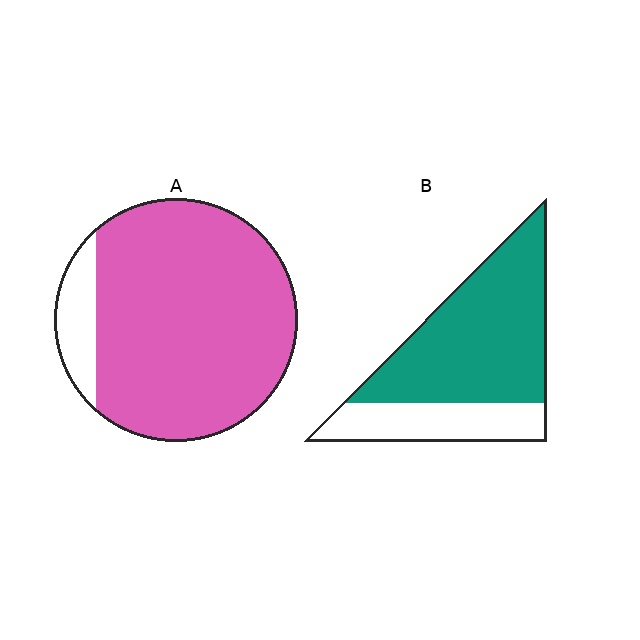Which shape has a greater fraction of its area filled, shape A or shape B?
Shape A.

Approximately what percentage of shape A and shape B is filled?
A is approximately 90% and B is approximately 70%.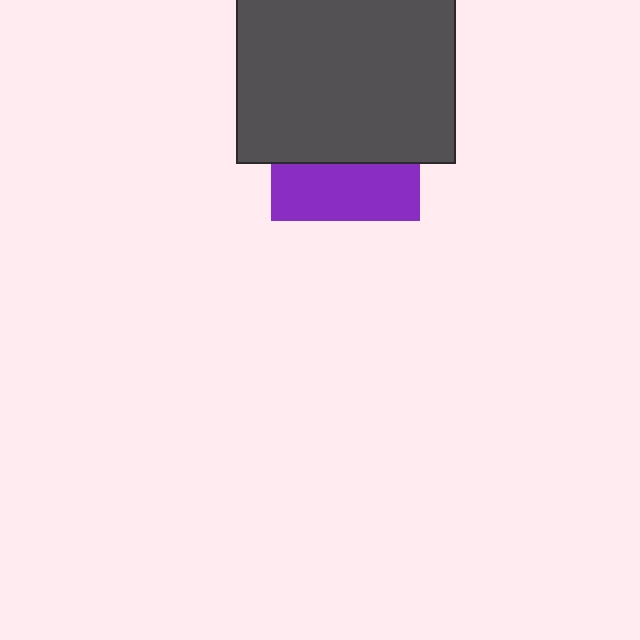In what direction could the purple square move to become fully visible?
The purple square could move down. That would shift it out from behind the dark gray square entirely.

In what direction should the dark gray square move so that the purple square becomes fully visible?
The dark gray square should move up. That is the shortest direction to clear the overlap and leave the purple square fully visible.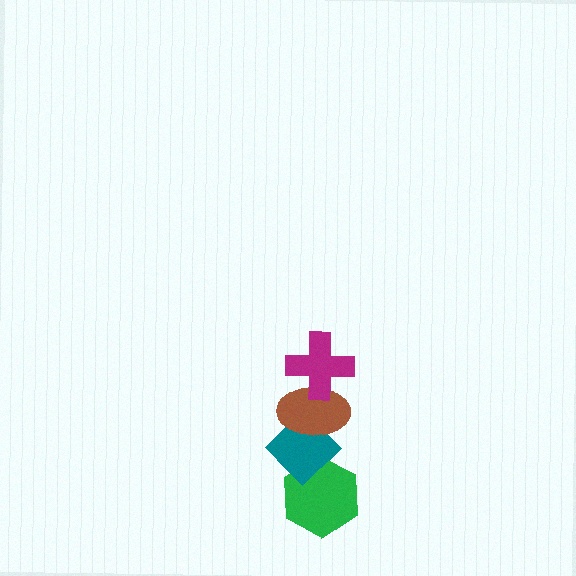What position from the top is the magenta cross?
The magenta cross is 1st from the top.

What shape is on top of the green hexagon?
The teal diamond is on top of the green hexagon.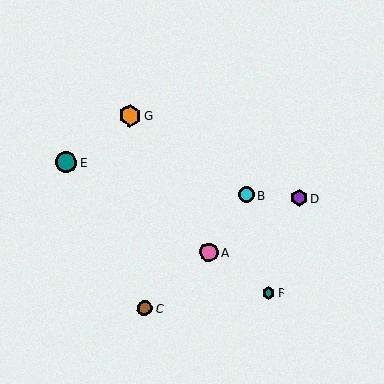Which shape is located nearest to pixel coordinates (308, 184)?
The purple hexagon (labeled D) at (299, 198) is nearest to that location.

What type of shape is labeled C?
Shape C is a brown circle.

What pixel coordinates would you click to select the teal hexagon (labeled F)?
Click at (269, 293) to select the teal hexagon F.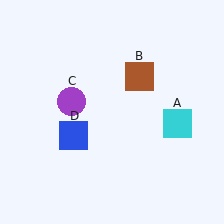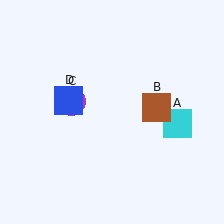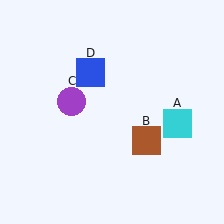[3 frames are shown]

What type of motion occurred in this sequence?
The brown square (object B), blue square (object D) rotated clockwise around the center of the scene.